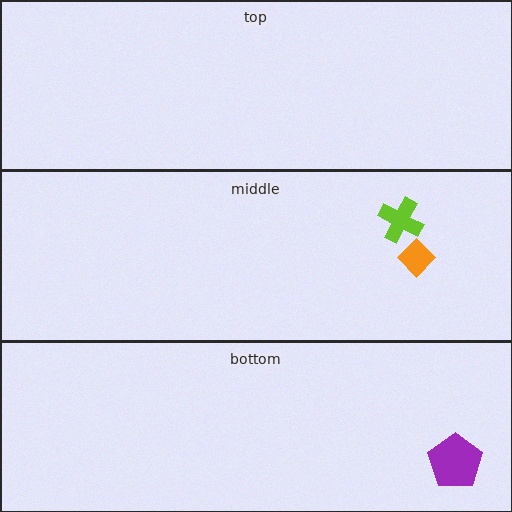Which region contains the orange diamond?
The middle region.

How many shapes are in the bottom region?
1.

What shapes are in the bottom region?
The purple pentagon.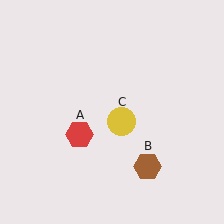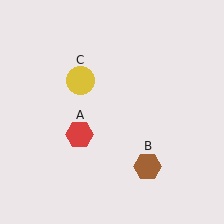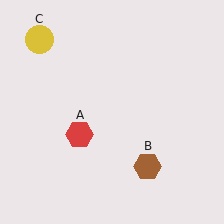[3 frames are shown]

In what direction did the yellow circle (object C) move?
The yellow circle (object C) moved up and to the left.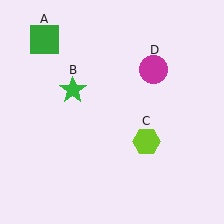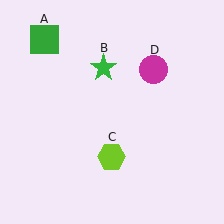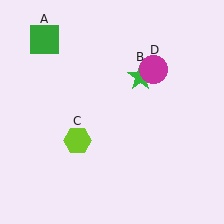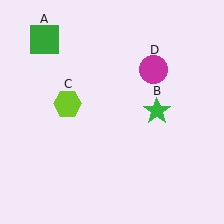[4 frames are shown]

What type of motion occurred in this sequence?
The green star (object B), lime hexagon (object C) rotated clockwise around the center of the scene.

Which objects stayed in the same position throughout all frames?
Green square (object A) and magenta circle (object D) remained stationary.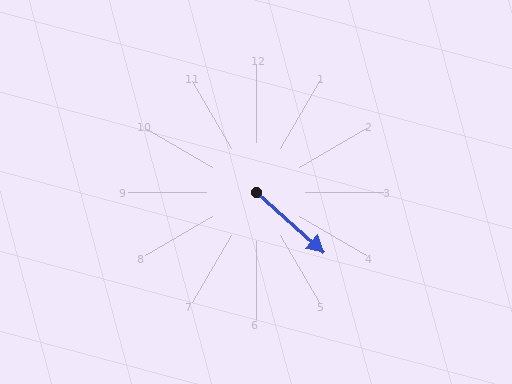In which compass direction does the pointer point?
Southeast.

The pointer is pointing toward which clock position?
Roughly 4 o'clock.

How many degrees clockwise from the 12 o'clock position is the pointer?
Approximately 132 degrees.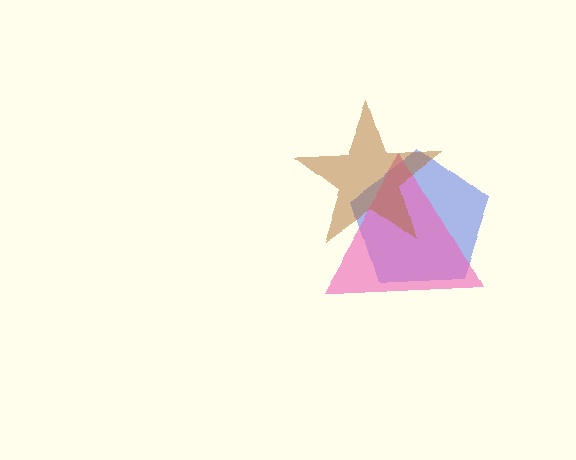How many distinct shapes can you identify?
There are 3 distinct shapes: a blue pentagon, a pink triangle, a brown star.